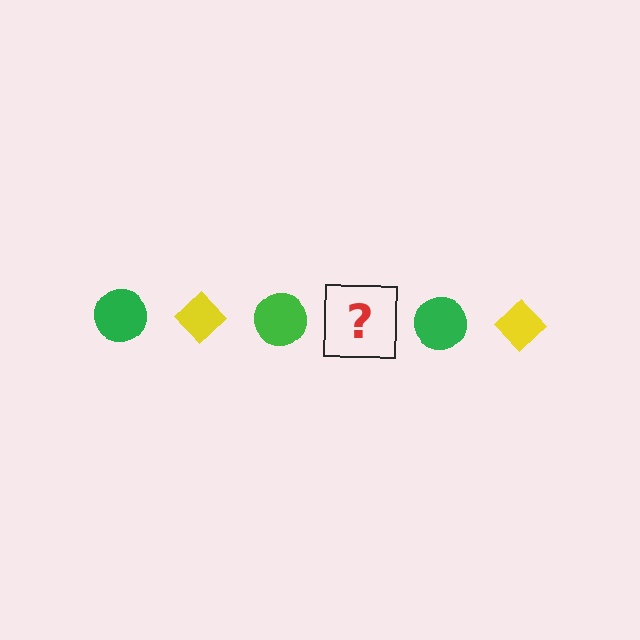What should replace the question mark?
The question mark should be replaced with a yellow diamond.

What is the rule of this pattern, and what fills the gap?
The rule is that the pattern alternates between green circle and yellow diamond. The gap should be filled with a yellow diamond.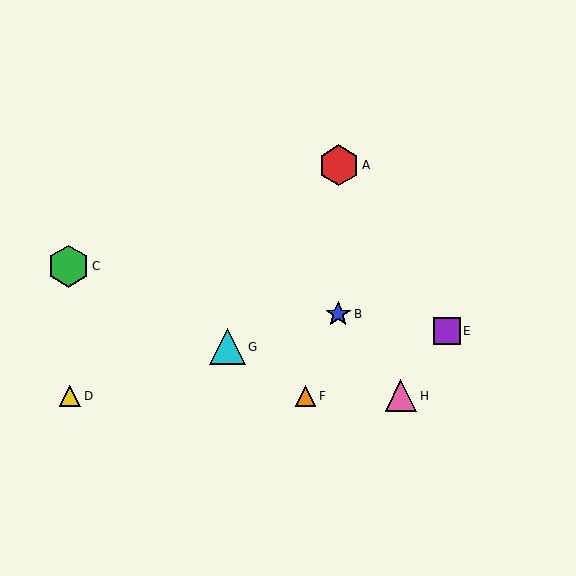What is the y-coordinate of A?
Object A is at y≈165.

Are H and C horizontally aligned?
No, H is at y≈396 and C is at y≈267.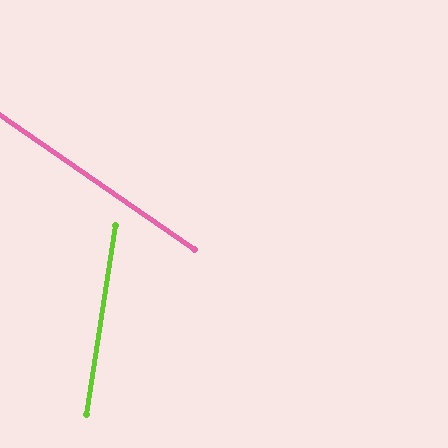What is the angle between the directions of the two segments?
Approximately 64 degrees.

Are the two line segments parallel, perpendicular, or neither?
Neither parallel nor perpendicular — they differ by about 64°.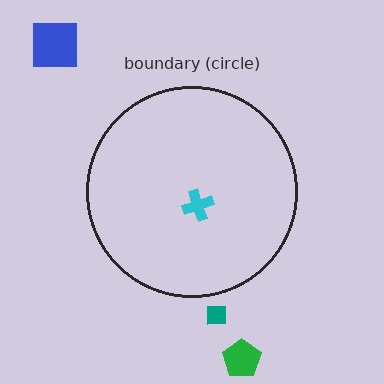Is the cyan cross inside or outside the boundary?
Inside.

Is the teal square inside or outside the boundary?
Outside.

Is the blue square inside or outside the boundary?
Outside.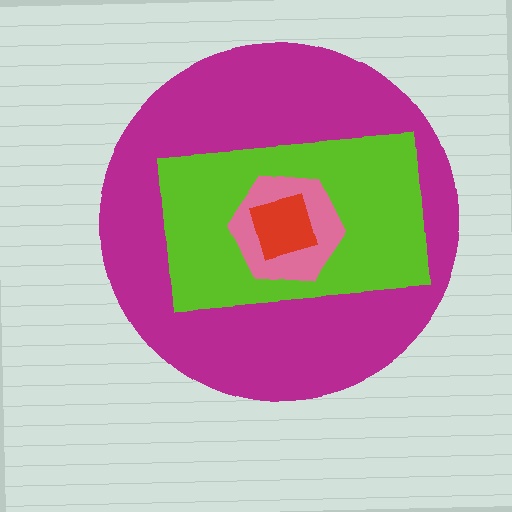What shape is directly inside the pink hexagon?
The red diamond.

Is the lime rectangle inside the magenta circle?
Yes.